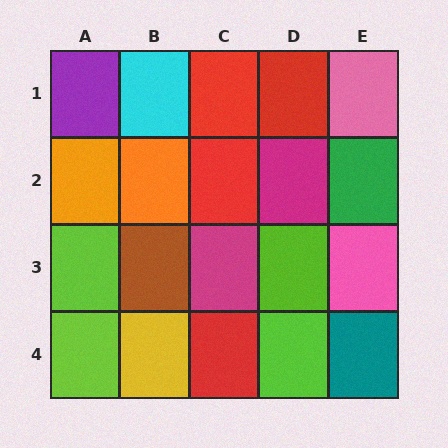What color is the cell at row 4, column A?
Lime.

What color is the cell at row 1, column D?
Red.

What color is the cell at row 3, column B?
Brown.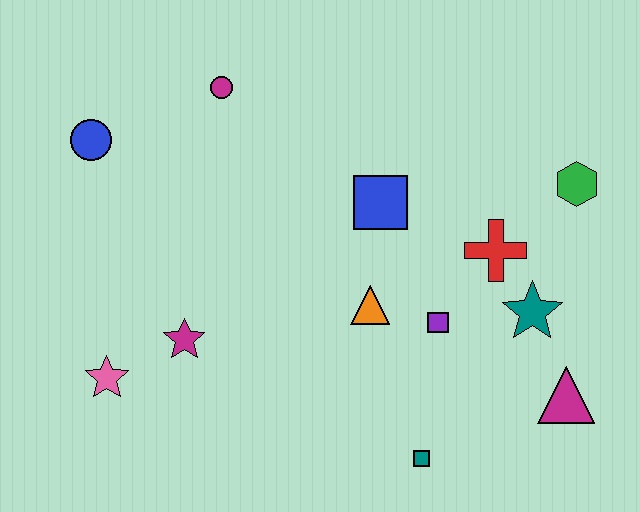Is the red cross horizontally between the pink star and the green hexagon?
Yes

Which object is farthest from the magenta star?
The green hexagon is farthest from the magenta star.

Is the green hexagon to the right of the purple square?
Yes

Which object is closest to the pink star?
The magenta star is closest to the pink star.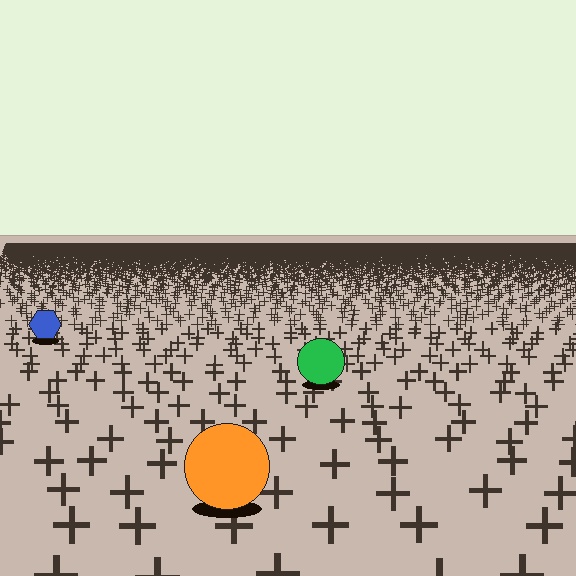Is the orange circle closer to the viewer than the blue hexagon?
Yes. The orange circle is closer — you can tell from the texture gradient: the ground texture is coarser near it.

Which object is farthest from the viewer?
The blue hexagon is farthest from the viewer. It appears smaller and the ground texture around it is denser.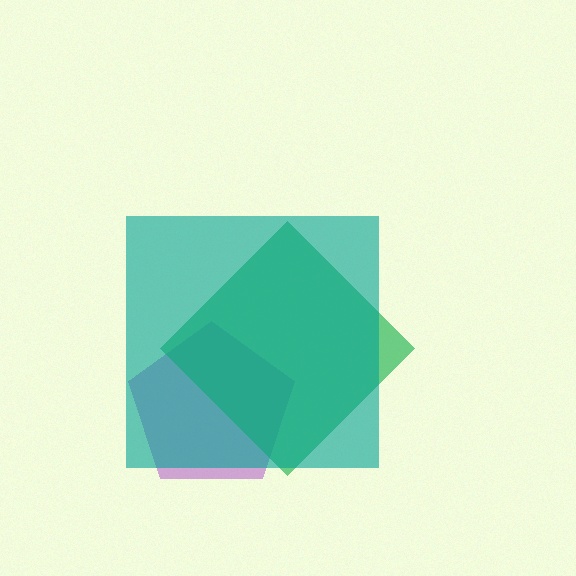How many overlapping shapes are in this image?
There are 3 overlapping shapes in the image.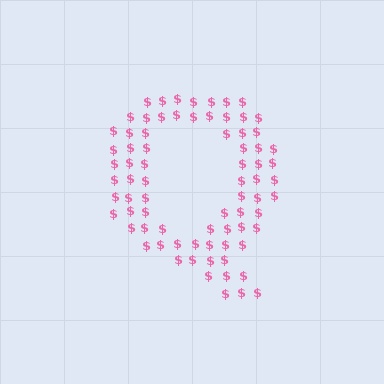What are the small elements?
The small elements are dollar signs.